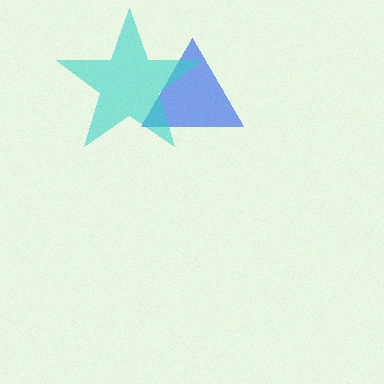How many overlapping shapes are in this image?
There are 2 overlapping shapes in the image.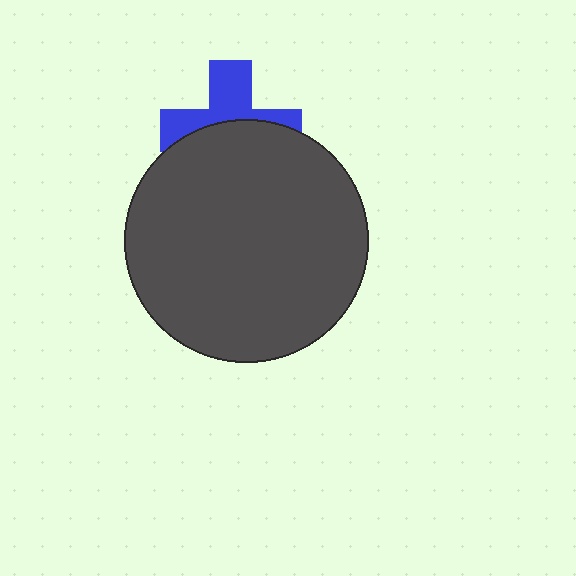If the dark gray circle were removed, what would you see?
You would see the complete blue cross.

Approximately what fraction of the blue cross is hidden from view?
Roughly 54% of the blue cross is hidden behind the dark gray circle.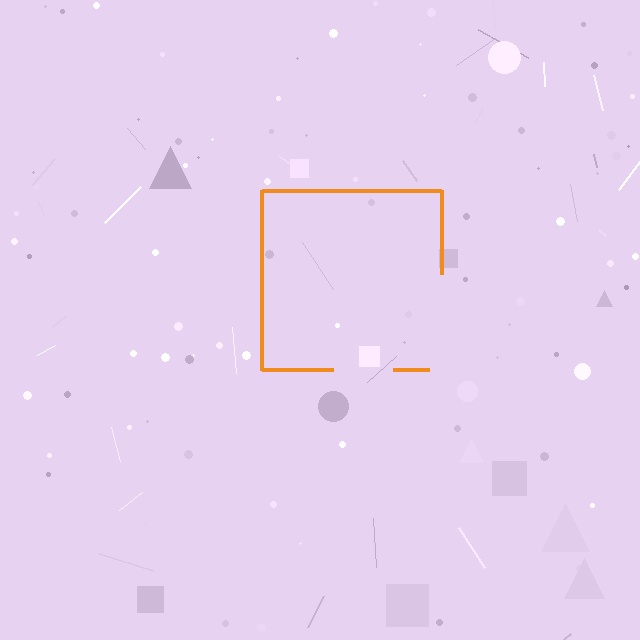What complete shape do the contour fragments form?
The contour fragments form a square.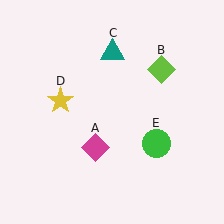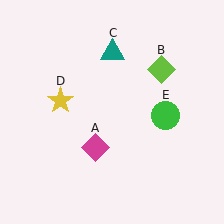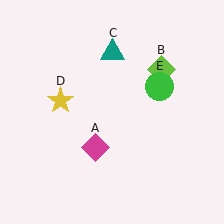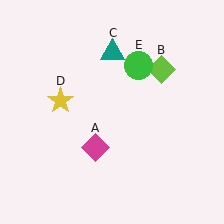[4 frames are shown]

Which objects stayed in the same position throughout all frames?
Magenta diamond (object A) and lime diamond (object B) and teal triangle (object C) and yellow star (object D) remained stationary.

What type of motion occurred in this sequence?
The green circle (object E) rotated counterclockwise around the center of the scene.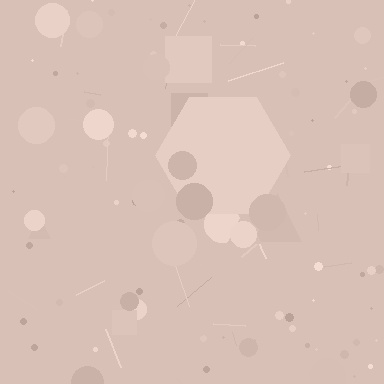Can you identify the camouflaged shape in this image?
The camouflaged shape is a hexagon.